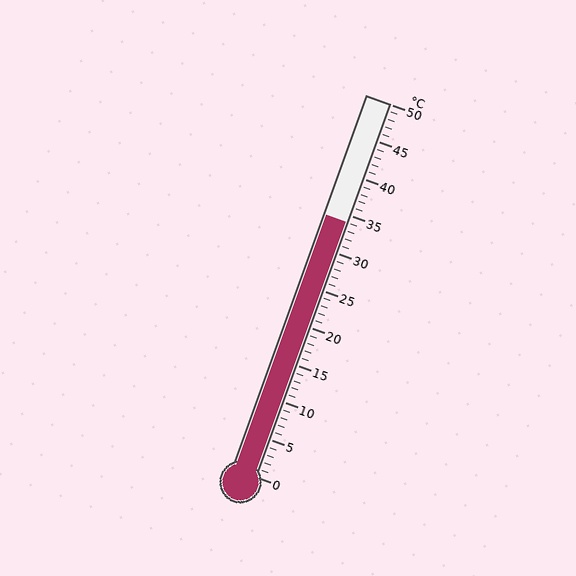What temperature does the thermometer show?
The thermometer shows approximately 34°C.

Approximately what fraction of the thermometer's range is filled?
The thermometer is filled to approximately 70% of its range.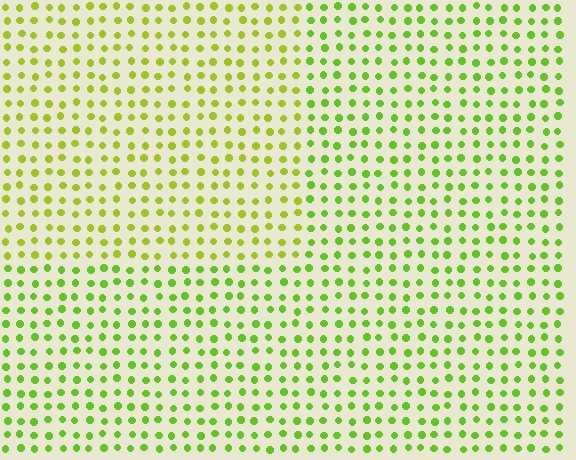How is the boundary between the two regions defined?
The boundary is defined purely by a slight shift in hue (about 23 degrees). Spacing, size, and orientation are identical on both sides.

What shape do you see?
I see a rectangle.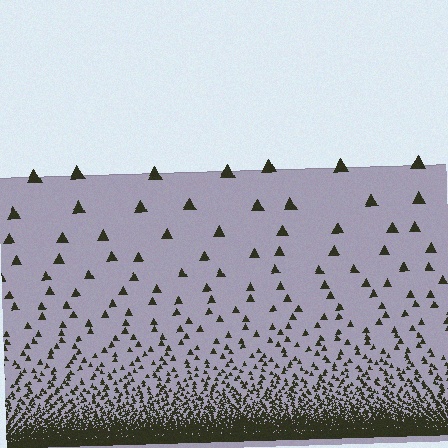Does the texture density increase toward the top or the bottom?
Density increases toward the bottom.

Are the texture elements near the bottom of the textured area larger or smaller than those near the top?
Smaller. The gradient is inverted — elements near the bottom are smaller and denser.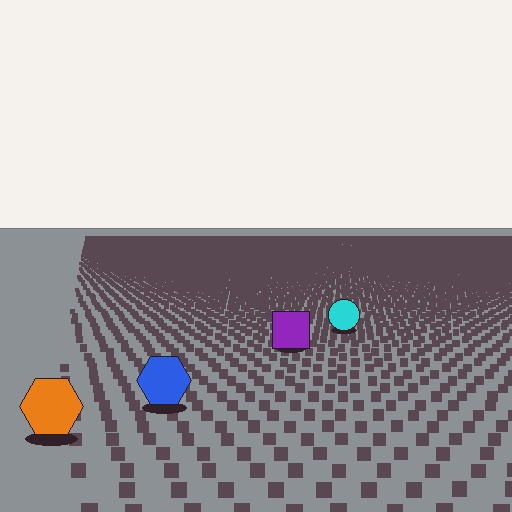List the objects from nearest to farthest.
From nearest to farthest: the orange hexagon, the blue hexagon, the purple square, the cyan circle.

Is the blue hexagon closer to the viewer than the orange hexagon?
No. The orange hexagon is closer — you can tell from the texture gradient: the ground texture is coarser near it.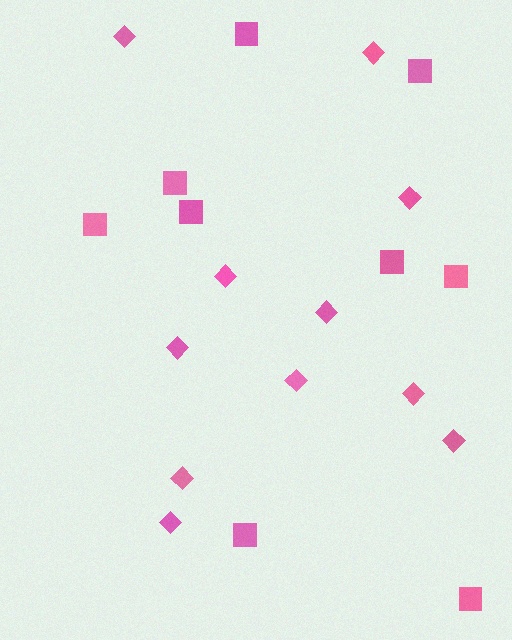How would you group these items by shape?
There are 2 groups: one group of squares (9) and one group of diamonds (11).